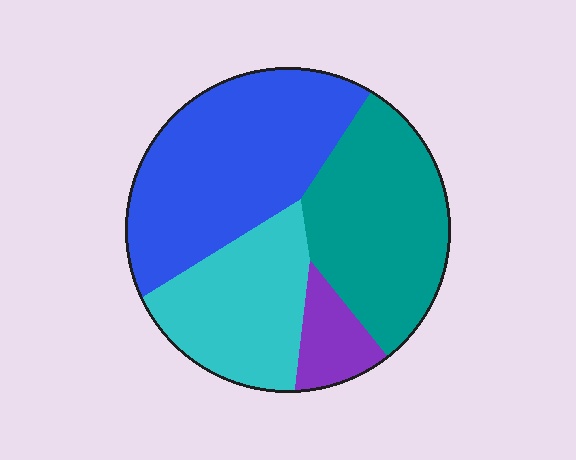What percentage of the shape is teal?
Teal covers 31% of the shape.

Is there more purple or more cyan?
Cyan.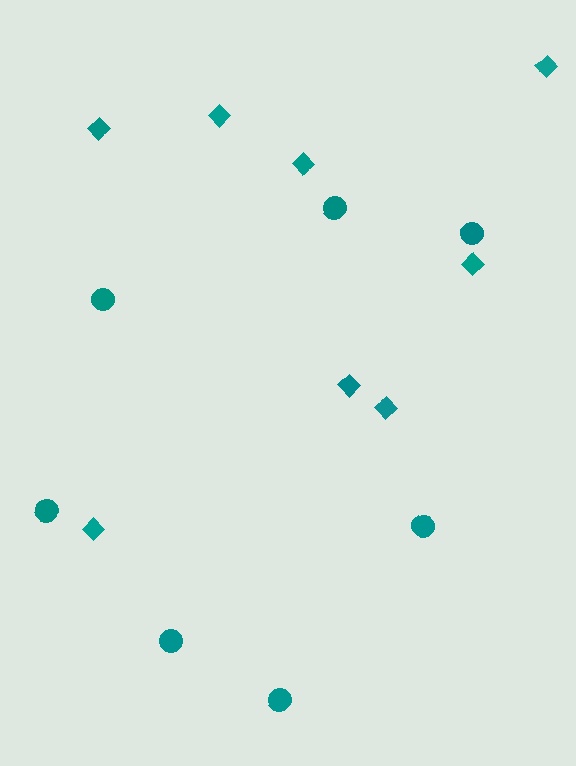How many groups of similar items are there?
There are 2 groups: one group of diamonds (8) and one group of circles (7).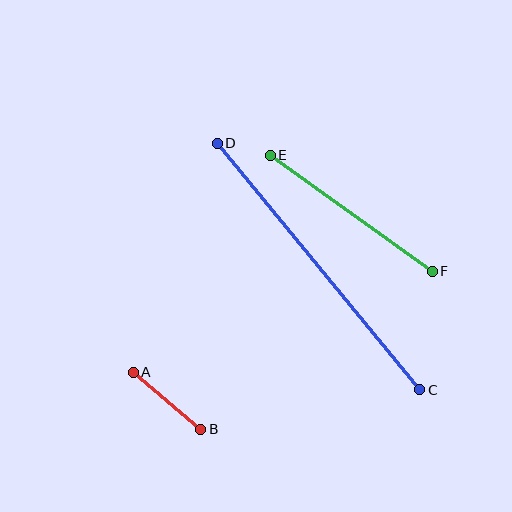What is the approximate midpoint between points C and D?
The midpoint is at approximately (318, 266) pixels.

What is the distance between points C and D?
The distance is approximately 319 pixels.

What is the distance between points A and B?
The distance is approximately 88 pixels.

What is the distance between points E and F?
The distance is approximately 199 pixels.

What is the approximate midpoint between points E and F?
The midpoint is at approximately (351, 213) pixels.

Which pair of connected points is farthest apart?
Points C and D are farthest apart.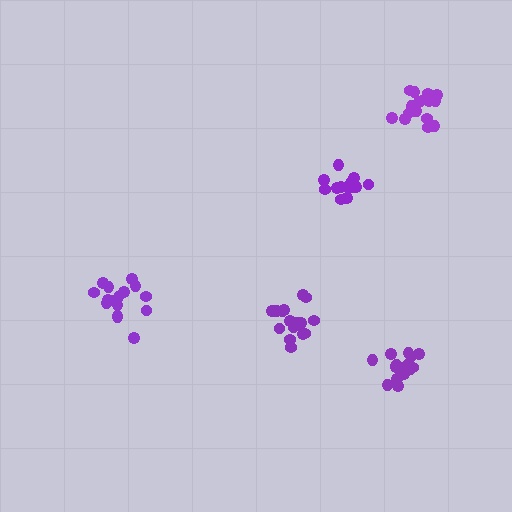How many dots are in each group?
Group 1: 13 dots, Group 2: 18 dots, Group 3: 16 dots, Group 4: 17 dots, Group 5: 16 dots (80 total).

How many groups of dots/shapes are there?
There are 5 groups.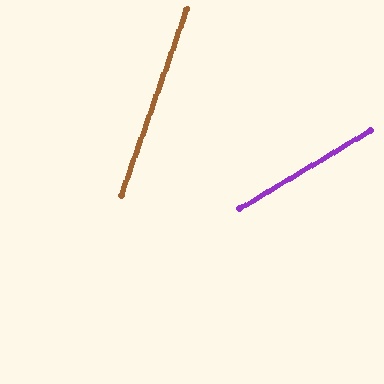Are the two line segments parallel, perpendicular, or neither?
Neither parallel nor perpendicular — they differ by about 40°.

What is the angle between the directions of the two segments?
Approximately 40 degrees.